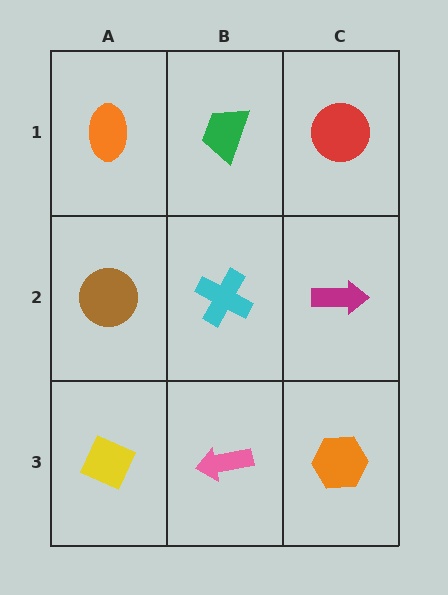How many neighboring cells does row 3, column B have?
3.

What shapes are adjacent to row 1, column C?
A magenta arrow (row 2, column C), a green trapezoid (row 1, column B).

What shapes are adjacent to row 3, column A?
A brown circle (row 2, column A), a pink arrow (row 3, column B).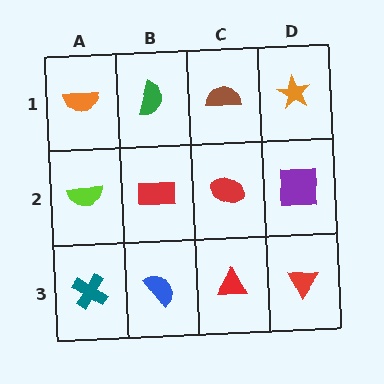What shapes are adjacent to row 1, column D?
A purple square (row 2, column D), a brown semicircle (row 1, column C).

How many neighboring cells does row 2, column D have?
3.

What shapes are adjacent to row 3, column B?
A red rectangle (row 2, column B), a teal cross (row 3, column A), a red triangle (row 3, column C).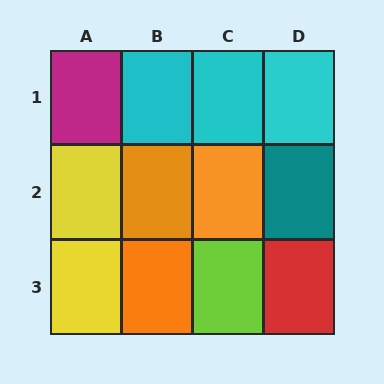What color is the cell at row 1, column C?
Cyan.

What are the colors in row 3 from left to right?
Yellow, orange, lime, red.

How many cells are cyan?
3 cells are cyan.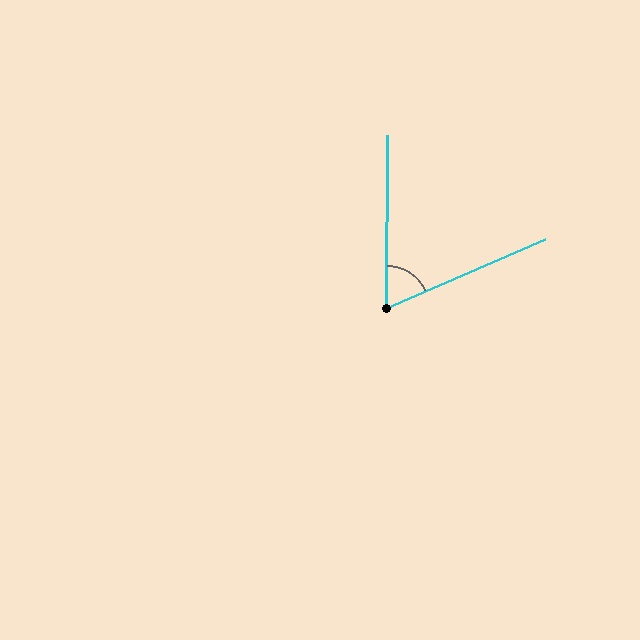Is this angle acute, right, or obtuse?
It is acute.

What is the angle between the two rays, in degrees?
Approximately 66 degrees.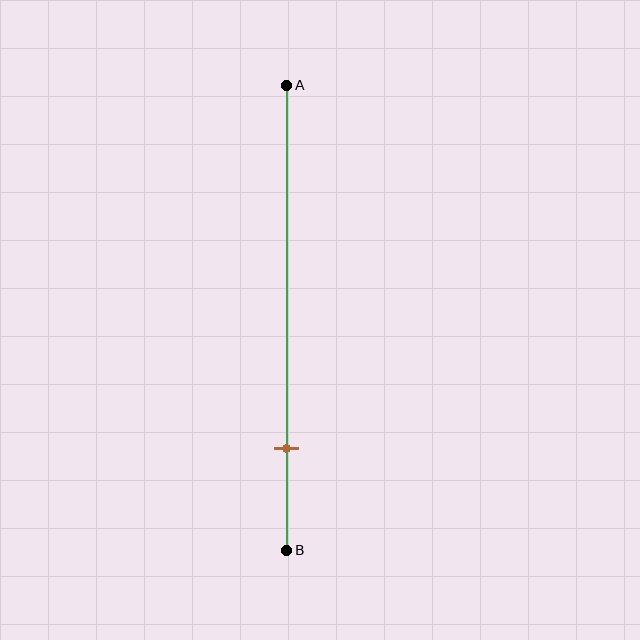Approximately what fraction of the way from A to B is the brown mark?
The brown mark is approximately 80% of the way from A to B.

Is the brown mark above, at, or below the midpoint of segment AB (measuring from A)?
The brown mark is below the midpoint of segment AB.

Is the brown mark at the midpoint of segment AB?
No, the mark is at about 80% from A, not at the 50% midpoint.